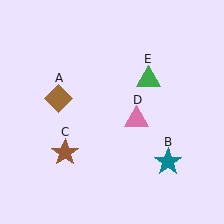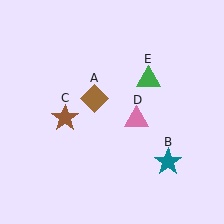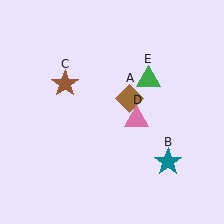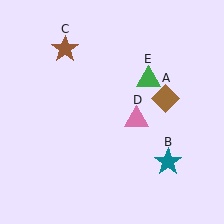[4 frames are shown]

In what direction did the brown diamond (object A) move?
The brown diamond (object A) moved right.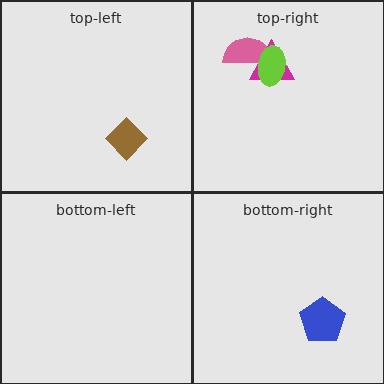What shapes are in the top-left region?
The brown diamond.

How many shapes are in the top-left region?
1.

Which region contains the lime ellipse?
The top-right region.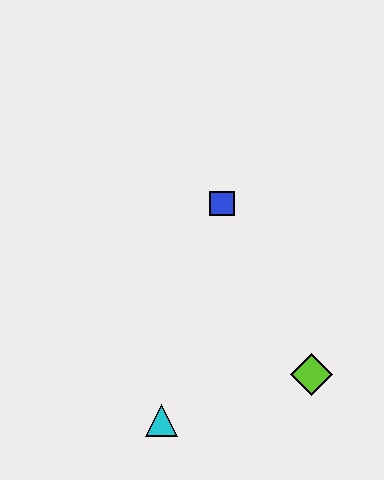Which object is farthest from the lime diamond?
The blue square is farthest from the lime diamond.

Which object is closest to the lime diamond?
The cyan triangle is closest to the lime diamond.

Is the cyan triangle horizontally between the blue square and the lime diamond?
No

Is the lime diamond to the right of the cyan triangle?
Yes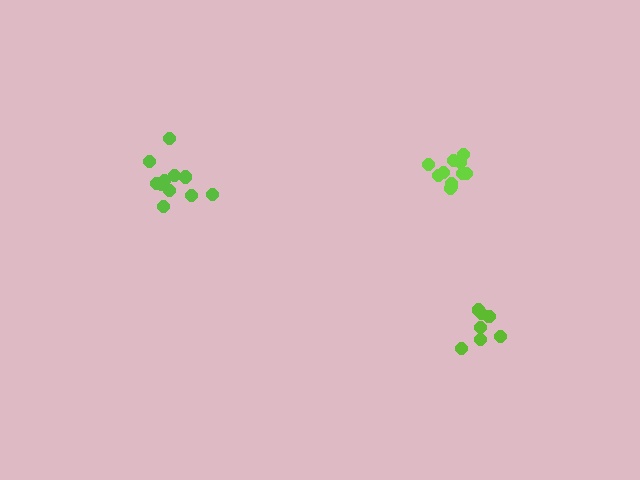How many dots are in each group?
Group 1: 7 dots, Group 2: 11 dots, Group 3: 11 dots (29 total).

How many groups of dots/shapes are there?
There are 3 groups.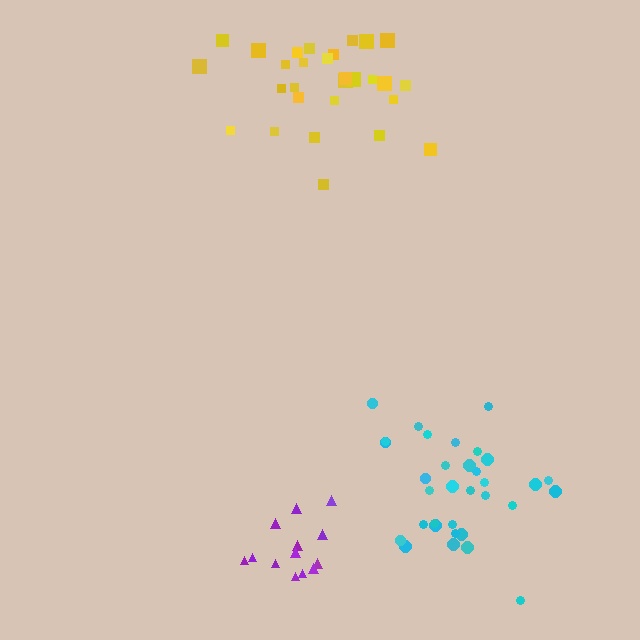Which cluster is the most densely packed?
Purple.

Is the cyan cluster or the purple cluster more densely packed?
Purple.